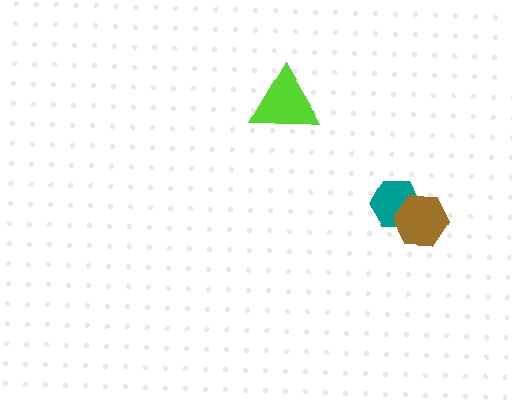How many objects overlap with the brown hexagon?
1 object overlaps with the brown hexagon.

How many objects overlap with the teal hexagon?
1 object overlaps with the teal hexagon.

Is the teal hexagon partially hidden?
Yes, it is partially covered by another shape.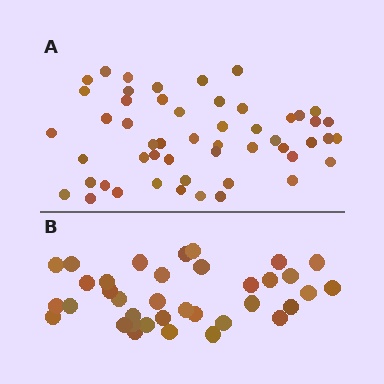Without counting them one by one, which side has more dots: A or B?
Region A (the top region) has more dots.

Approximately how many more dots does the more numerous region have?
Region A has approximately 15 more dots than region B.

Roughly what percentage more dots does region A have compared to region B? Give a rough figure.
About 45% more.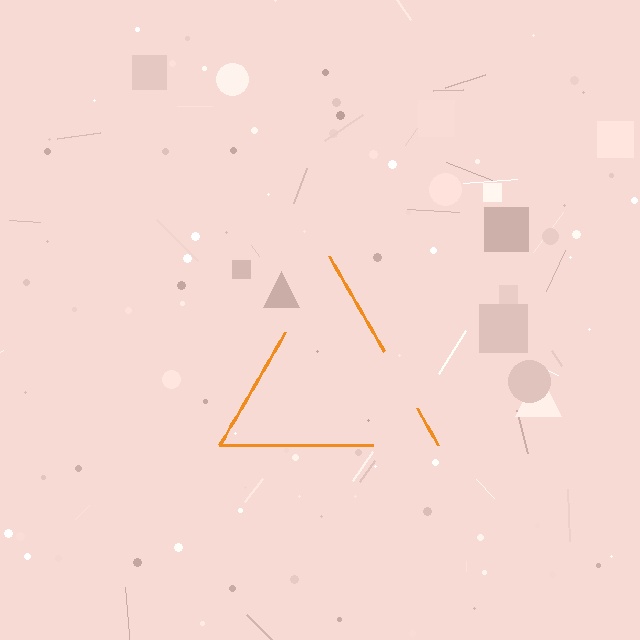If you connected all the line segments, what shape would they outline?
They would outline a triangle.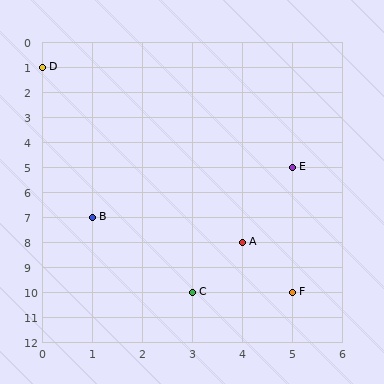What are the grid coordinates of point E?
Point E is at grid coordinates (5, 5).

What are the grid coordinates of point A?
Point A is at grid coordinates (4, 8).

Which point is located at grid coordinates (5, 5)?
Point E is at (5, 5).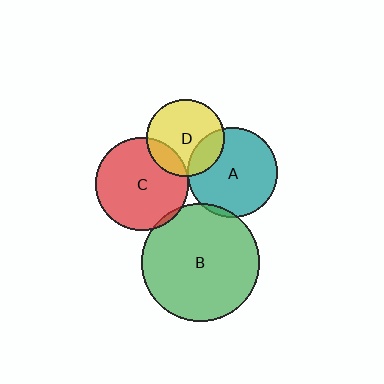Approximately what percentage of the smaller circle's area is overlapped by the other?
Approximately 5%.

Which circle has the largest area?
Circle B (green).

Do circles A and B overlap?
Yes.